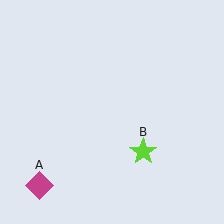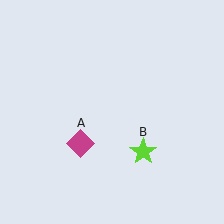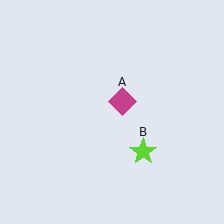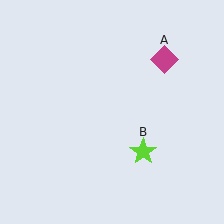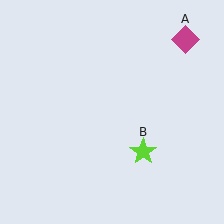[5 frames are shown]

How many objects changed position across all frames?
1 object changed position: magenta diamond (object A).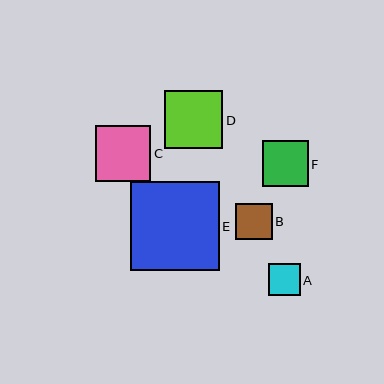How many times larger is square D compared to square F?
Square D is approximately 1.3 times the size of square F.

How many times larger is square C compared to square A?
Square C is approximately 1.8 times the size of square A.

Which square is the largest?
Square E is the largest with a size of approximately 89 pixels.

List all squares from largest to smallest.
From largest to smallest: E, D, C, F, B, A.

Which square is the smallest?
Square A is the smallest with a size of approximately 31 pixels.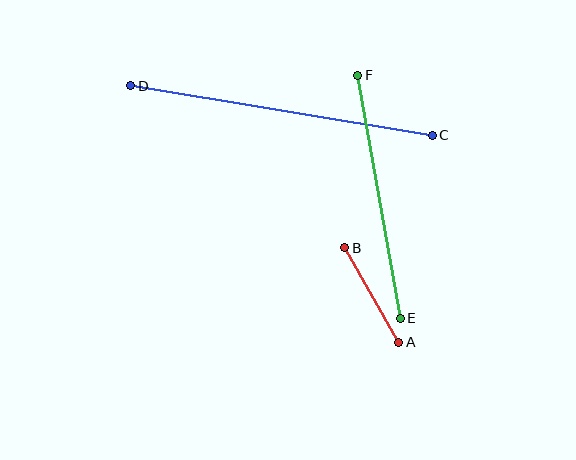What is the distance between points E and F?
The distance is approximately 247 pixels.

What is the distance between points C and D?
The distance is approximately 306 pixels.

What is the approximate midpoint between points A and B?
The midpoint is at approximately (372, 295) pixels.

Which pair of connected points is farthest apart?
Points C and D are farthest apart.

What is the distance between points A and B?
The distance is approximately 109 pixels.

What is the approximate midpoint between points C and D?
The midpoint is at approximately (281, 111) pixels.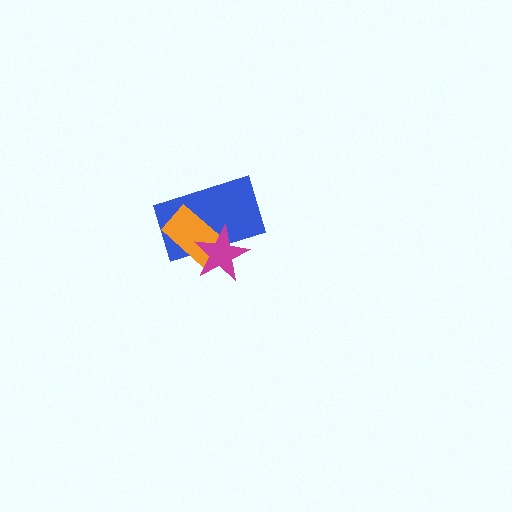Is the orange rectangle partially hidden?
Yes, it is partially covered by another shape.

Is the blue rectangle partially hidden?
Yes, it is partially covered by another shape.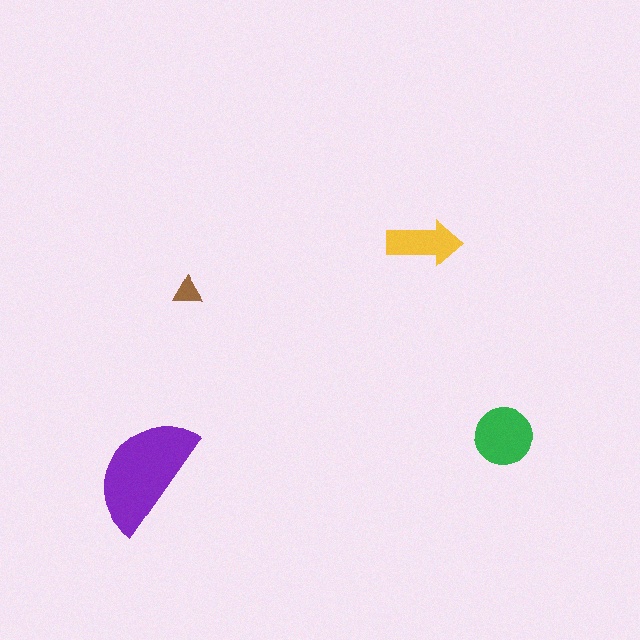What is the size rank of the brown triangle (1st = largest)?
4th.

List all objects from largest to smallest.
The purple semicircle, the green circle, the yellow arrow, the brown triangle.